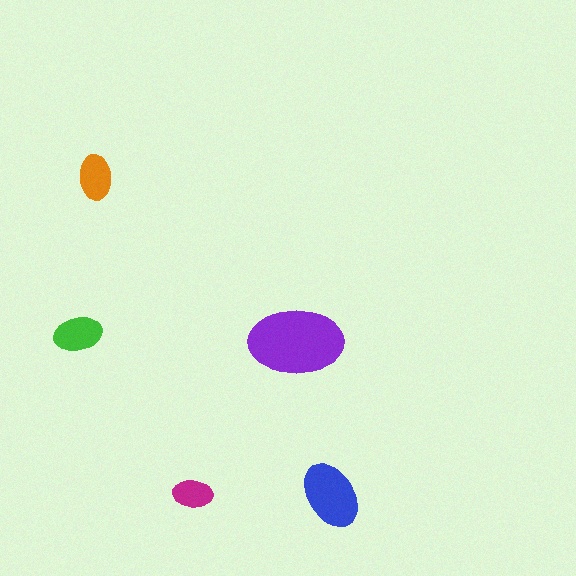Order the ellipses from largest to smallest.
the purple one, the blue one, the green one, the orange one, the magenta one.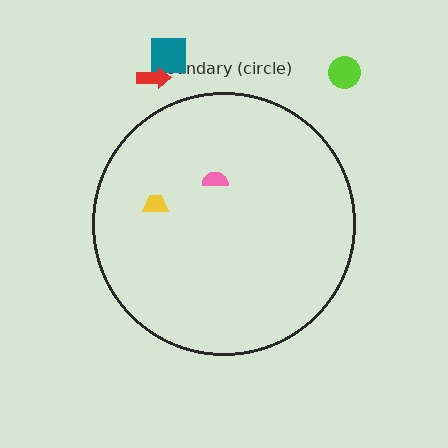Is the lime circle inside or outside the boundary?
Outside.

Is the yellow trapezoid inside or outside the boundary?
Inside.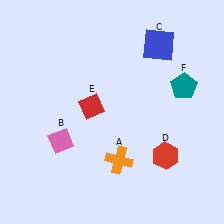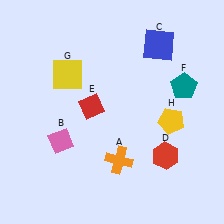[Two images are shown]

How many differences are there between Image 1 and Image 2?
There are 2 differences between the two images.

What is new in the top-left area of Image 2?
A yellow square (G) was added in the top-left area of Image 2.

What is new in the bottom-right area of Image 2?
A yellow pentagon (H) was added in the bottom-right area of Image 2.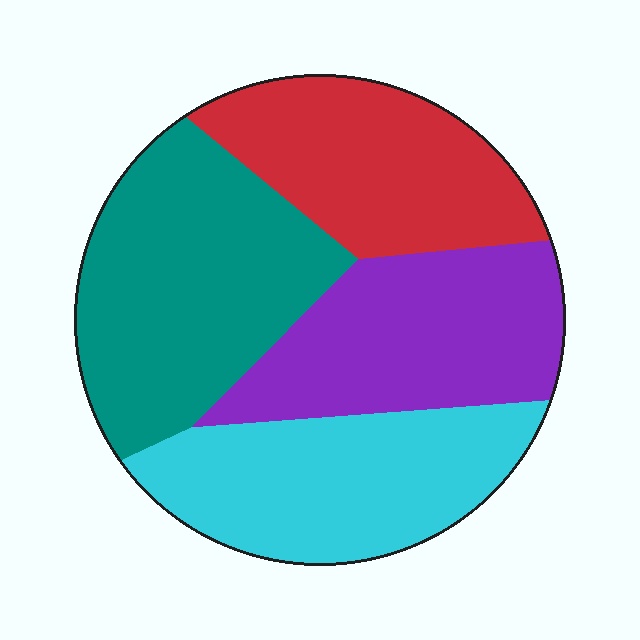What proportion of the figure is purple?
Purple takes up about one quarter (1/4) of the figure.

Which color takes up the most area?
Teal, at roughly 30%.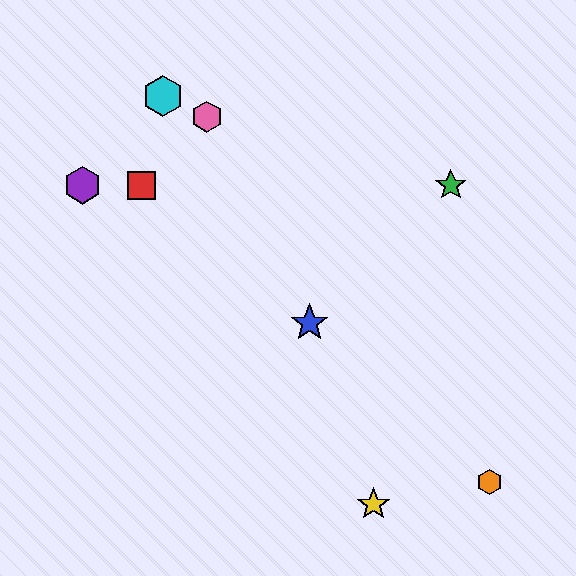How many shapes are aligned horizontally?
3 shapes (the red square, the green star, the purple hexagon) are aligned horizontally.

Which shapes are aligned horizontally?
The red square, the green star, the purple hexagon are aligned horizontally.